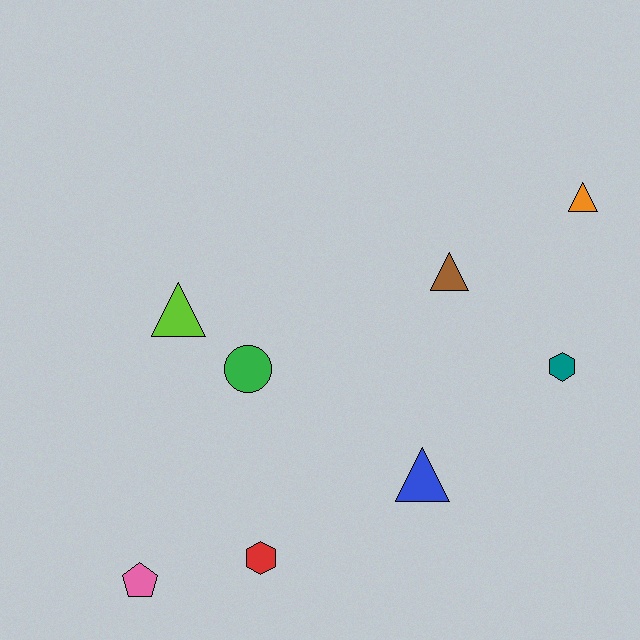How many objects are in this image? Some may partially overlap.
There are 8 objects.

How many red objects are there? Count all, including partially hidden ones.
There is 1 red object.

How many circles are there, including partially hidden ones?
There is 1 circle.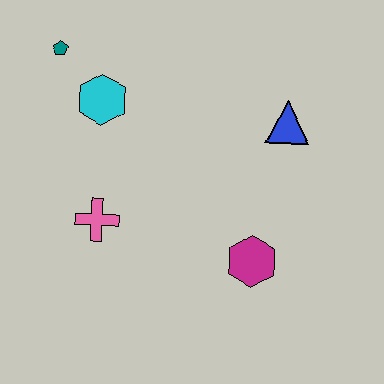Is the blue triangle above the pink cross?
Yes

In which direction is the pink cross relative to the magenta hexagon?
The pink cross is to the left of the magenta hexagon.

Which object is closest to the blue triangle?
The magenta hexagon is closest to the blue triangle.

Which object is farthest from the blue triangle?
The teal pentagon is farthest from the blue triangle.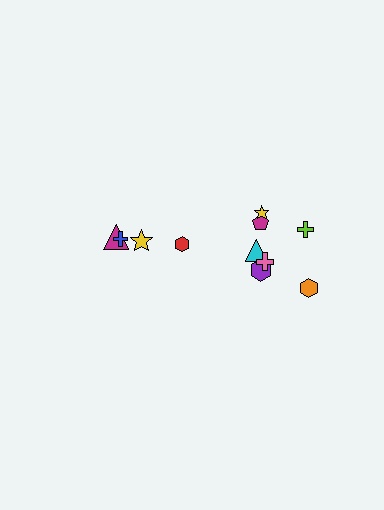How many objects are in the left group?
There are 4 objects.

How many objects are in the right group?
There are 7 objects.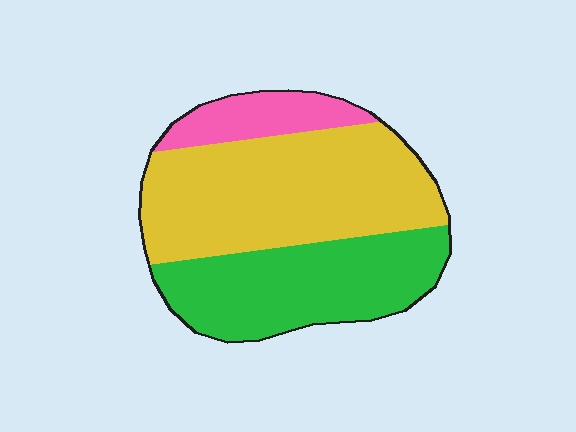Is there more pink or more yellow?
Yellow.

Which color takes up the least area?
Pink, at roughly 15%.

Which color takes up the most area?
Yellow, at roughly 50%.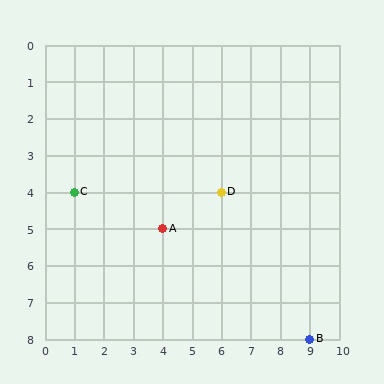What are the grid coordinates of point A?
Point A is at grid coordinates (4, 5).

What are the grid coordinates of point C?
Point C is at grid coordinates (1, 4).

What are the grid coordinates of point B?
Point B is at grid coordinates (9, 8).